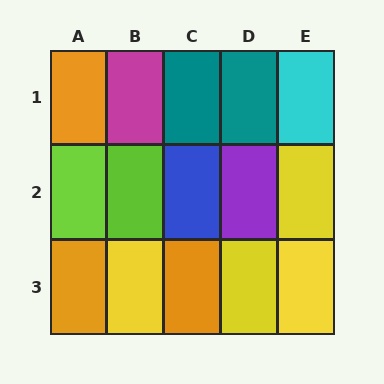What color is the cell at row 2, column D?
Purple.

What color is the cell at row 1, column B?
Magenta.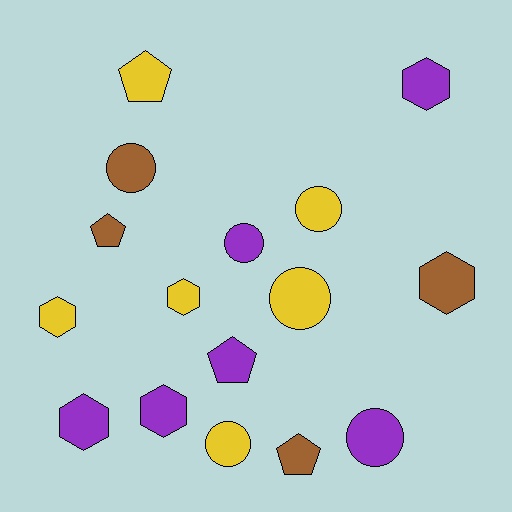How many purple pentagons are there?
There is 1 purple pentagon.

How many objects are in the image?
There are 16 objects.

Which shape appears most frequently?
Hexagon, with 6 objects.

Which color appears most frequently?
Purple, with 6 objects.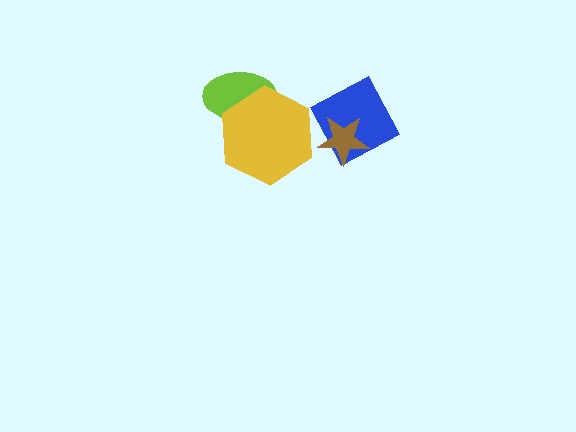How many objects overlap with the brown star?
1 object overlaps with the brown star.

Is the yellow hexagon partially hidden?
No, no other shape covers it.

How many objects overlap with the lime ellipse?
1 object overlaps with the lime ellipse.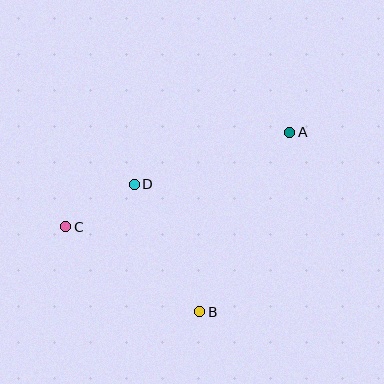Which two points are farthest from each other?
Points A and C are farthest from each other.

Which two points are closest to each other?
Points C and D are closest to each other.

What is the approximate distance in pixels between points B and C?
The distance between B and C is approximately 159 pixels.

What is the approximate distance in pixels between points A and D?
The distance between A and D is approximately 164 pixels.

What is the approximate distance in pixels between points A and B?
The distance between A and B is approximately 201 pixels.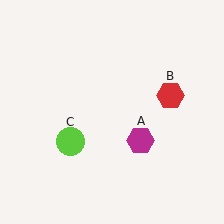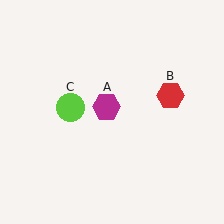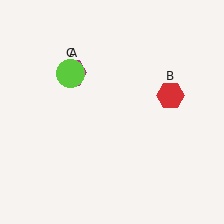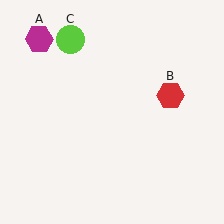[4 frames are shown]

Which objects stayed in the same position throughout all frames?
Red hexagon (object B) remained stationary.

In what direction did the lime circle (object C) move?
The lime circle (object C) moved up.